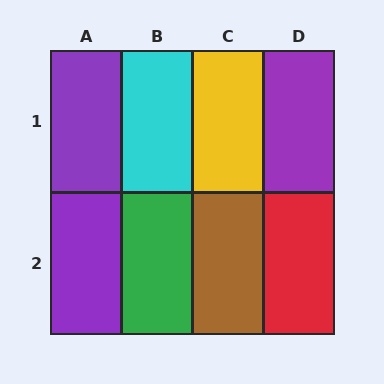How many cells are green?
1 cell is green.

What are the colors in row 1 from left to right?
Purple, cyan, yellow, purple.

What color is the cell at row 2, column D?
Red.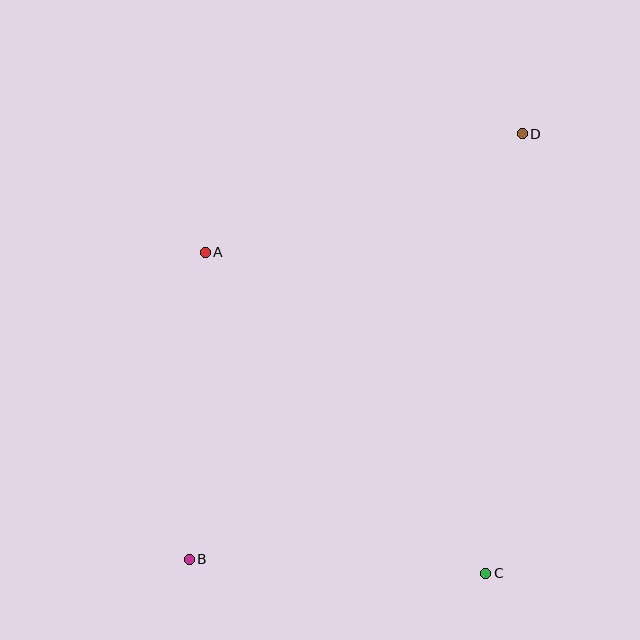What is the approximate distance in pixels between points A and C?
The distance between A and C is approximately 426 pixels.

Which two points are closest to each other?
Points B and C are closest to each other.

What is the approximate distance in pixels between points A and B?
The distance between A and B is approximately 307 pixels.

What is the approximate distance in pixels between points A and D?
The distance between A and D is approximately 338 pixels.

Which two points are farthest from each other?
Points B and D are farthest from each other.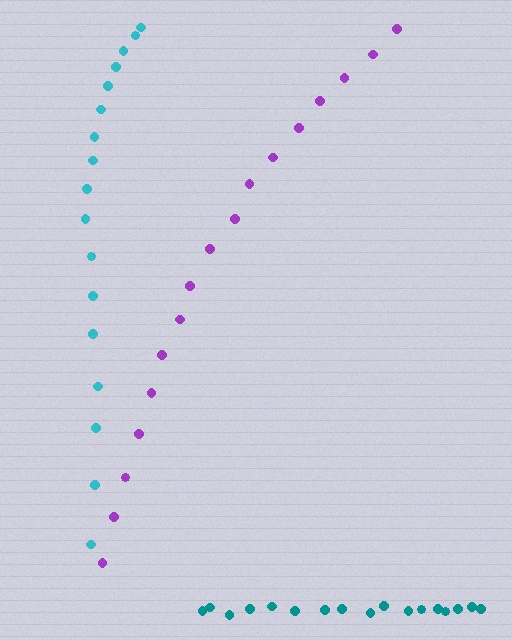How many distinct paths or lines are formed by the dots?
There are 3 distinct paths.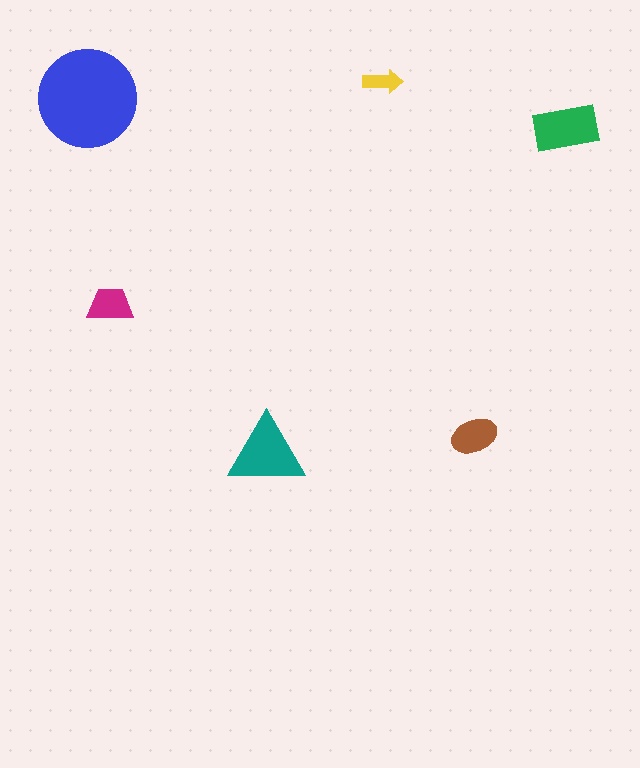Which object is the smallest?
The yellow arrow.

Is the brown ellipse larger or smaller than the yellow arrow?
Larger.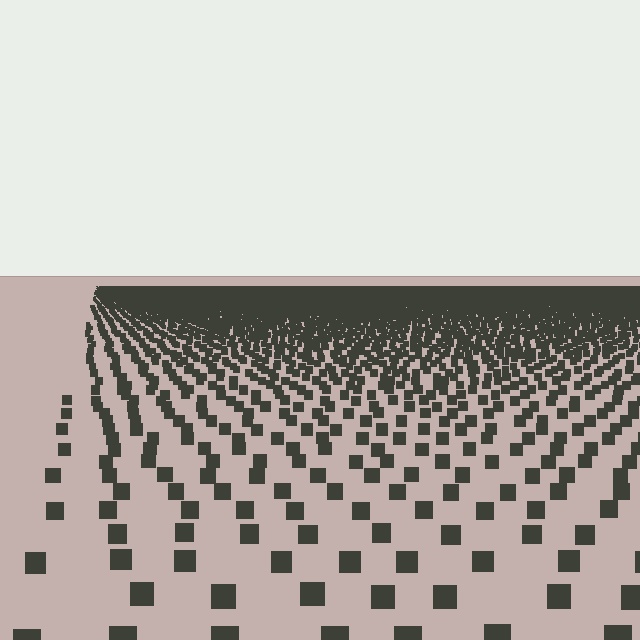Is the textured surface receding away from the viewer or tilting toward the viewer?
The surface is receding away from the viewer. Texture elements get smaller and denser toward the top.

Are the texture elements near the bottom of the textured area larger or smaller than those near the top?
Larger. Near the bottom, elements are closer to the viewer and appear at a bigger on-screen size.